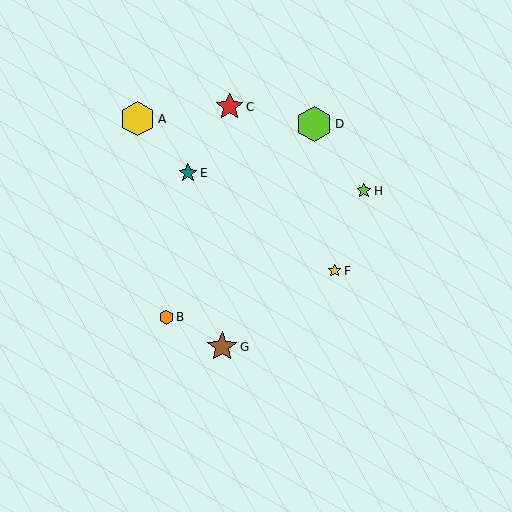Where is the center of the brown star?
The center of the brown star is at (222, 347).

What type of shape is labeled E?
Shape E is a teal star.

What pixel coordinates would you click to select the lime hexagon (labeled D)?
Click at (314, 124) to select the lime hexagon D.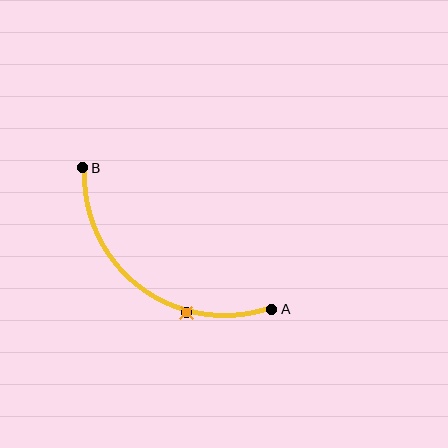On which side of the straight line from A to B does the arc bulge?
The arc bulges below and to the left of the straight line connecting A and B.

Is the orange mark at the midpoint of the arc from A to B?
No. The orange mark lies on the arc but is closer to endpoint A. The arc midpoint would be at the point on the curve equidistant along the arc from both A and B.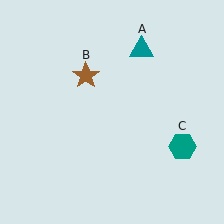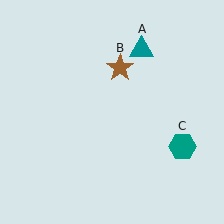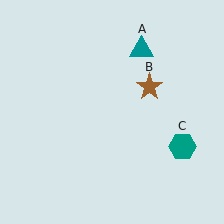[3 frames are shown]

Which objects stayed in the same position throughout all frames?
Teal triangle (object A) and teal hexagon (object C) remained stationary.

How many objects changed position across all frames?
1 object changed position: brown star (object B).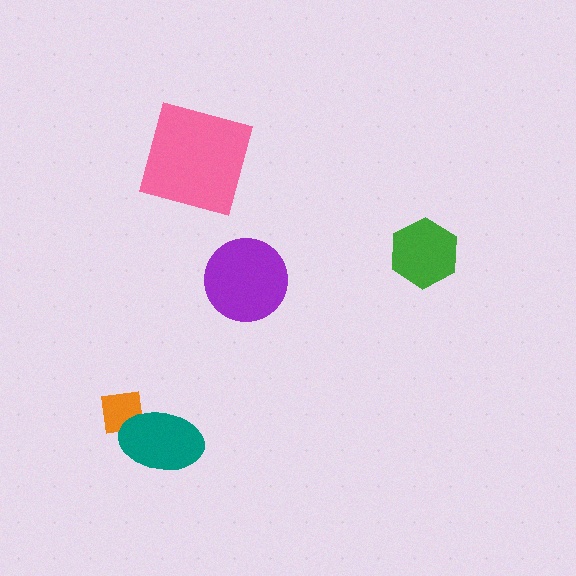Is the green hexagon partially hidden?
No, no other shape covers it.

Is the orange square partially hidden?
Yes, it is partially covered by another shape.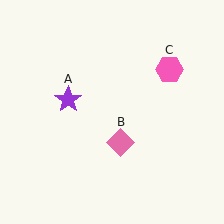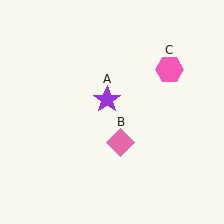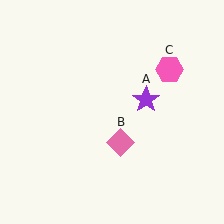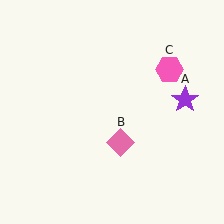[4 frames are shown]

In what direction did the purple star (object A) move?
The purple star (object A) moved right.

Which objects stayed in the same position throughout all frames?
Pink diamond (object B) and pink hexagon (object C) remained stationary.